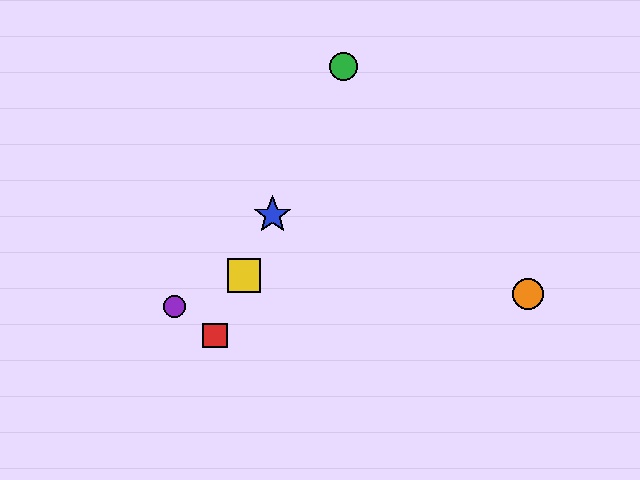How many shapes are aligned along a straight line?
4 shapes (the red square, the blue star, the green circle, the yellow square) are aligned along a straight line.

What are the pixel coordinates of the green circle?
The green circle is at (344, 66).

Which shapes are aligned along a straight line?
The red square, the blue star, the green circle, the yellow square are aligned along a straight line.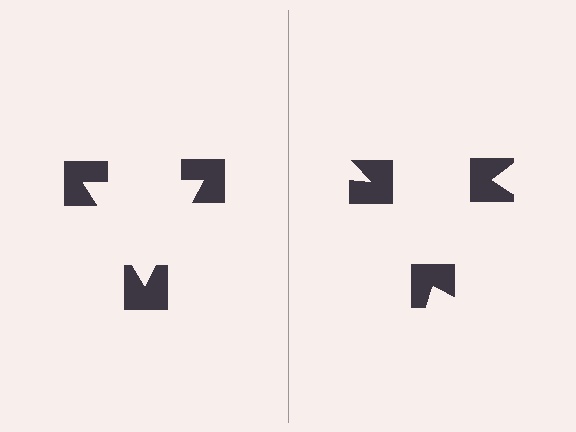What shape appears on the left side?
An illusory triangle.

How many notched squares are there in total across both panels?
6 — 3 on each side.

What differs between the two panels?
The notched squares are positioned identically on both sides; only the wedge orientations differ. On the left they align to a triangle; on the right they are misaligned.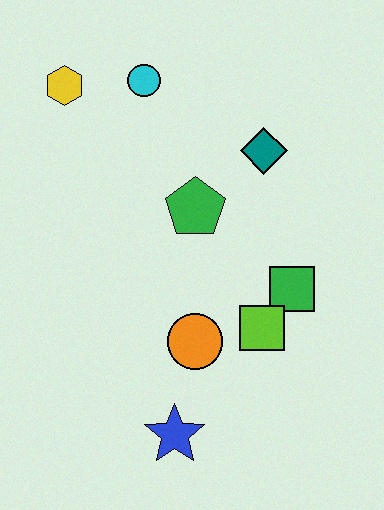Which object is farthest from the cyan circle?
The blue star is farthest from the cyan circle.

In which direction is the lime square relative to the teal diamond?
The lime square is below the teal diamond.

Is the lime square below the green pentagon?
Yes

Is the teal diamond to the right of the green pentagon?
Yes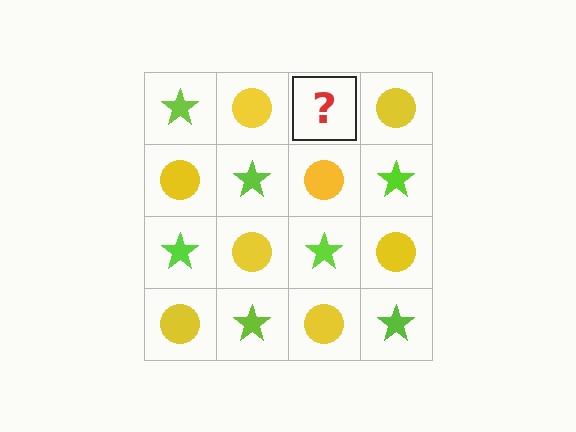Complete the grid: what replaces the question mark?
The question mark should be replaced with a lime star.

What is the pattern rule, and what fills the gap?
The rule is that it alternates lime star and yellow circle in a checkerboard pattern. The gap should be filled with a lime star.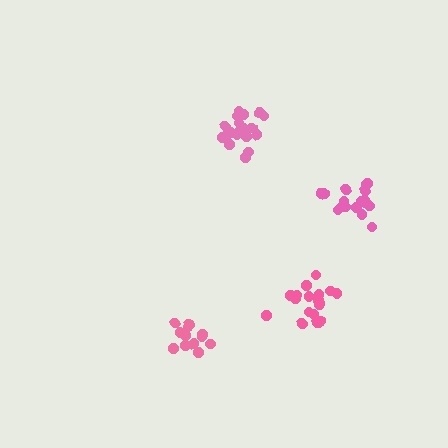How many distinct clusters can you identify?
There are 4 distinct clusters.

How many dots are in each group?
Group 1: 13 dots, Group 2: 19 dots, Group 3: 18 dots, Group 4: 19 dots (69 total).